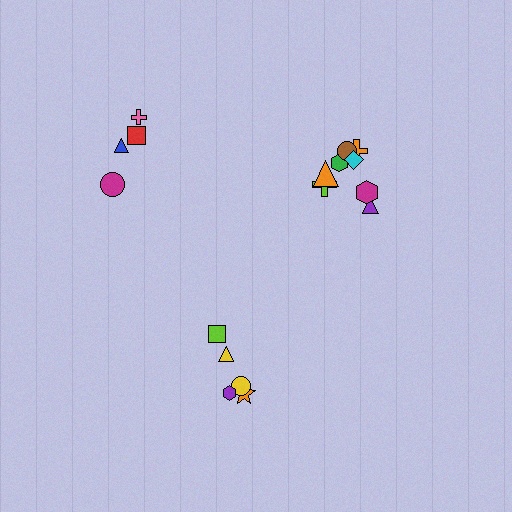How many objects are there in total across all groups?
There are 17 objects.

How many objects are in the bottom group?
There are 5 objects.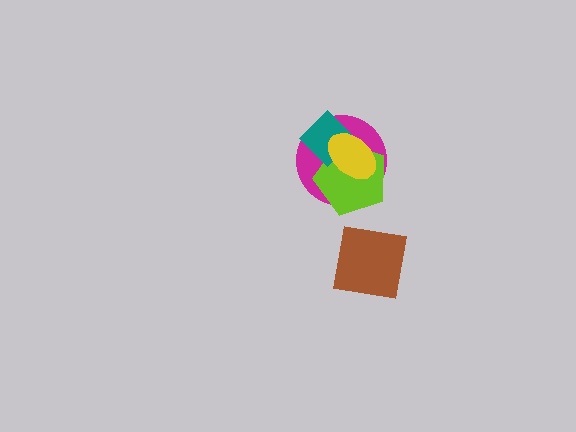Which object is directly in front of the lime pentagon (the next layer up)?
The teal diamond is directly in front of the lime pentagon.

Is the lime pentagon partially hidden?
Yes, it is partially covered by another shape.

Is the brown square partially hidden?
No, no other shape covers it.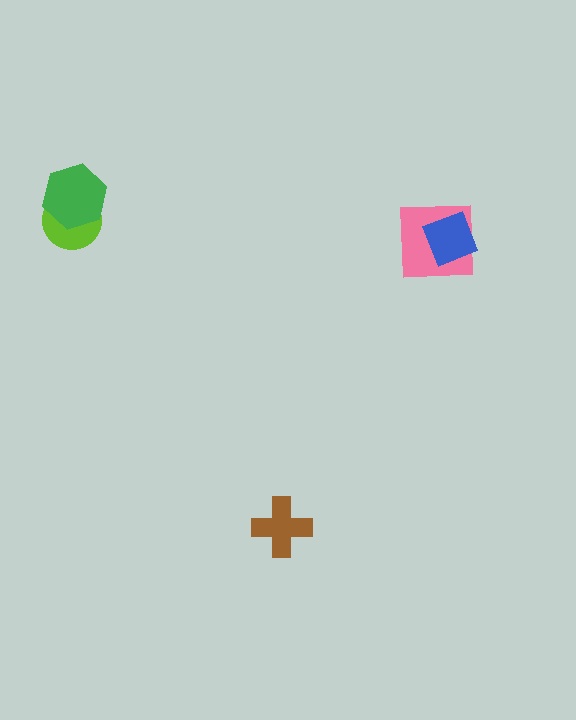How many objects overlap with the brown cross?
0 objects overlap with the brown cross.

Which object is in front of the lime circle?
The green hexagon is in front of the lime circle.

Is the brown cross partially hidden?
No, no other shape covers it.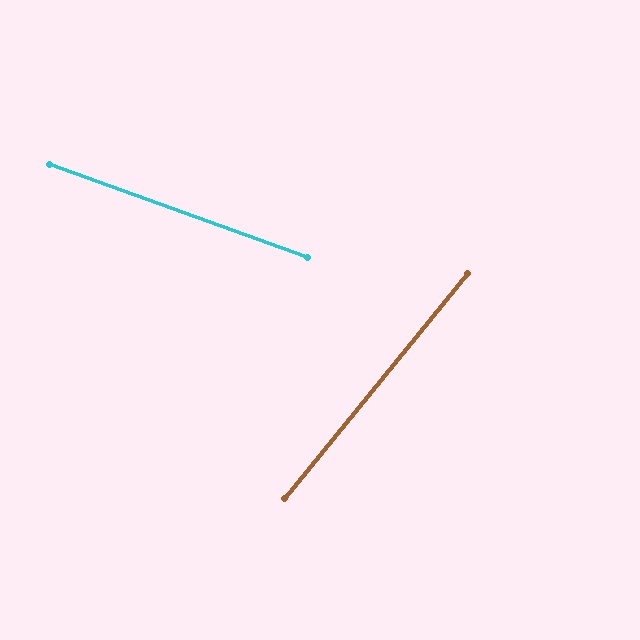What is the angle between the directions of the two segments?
Approximately 71 degrees.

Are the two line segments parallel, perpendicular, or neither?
Neither parallel nor perpendicular — they differ by about 71°.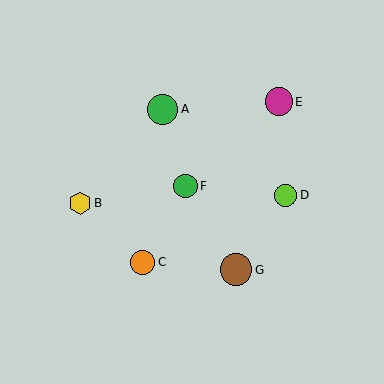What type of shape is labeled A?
Shape A is a green circle.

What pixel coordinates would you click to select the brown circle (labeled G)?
Click at (236, 270) to select the brown circle G.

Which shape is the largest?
The brown circle (labeled G) is the largest.